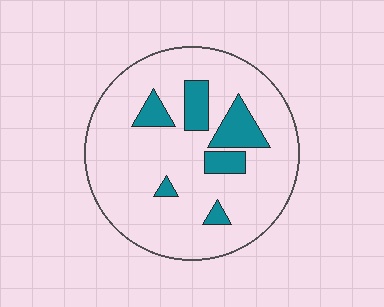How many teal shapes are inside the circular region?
6.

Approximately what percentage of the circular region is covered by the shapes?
Approximately 15%.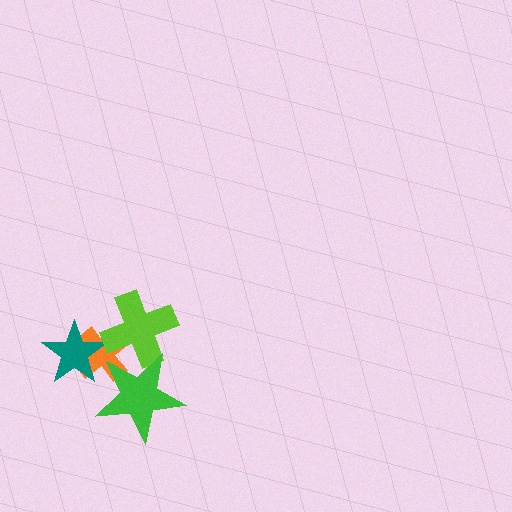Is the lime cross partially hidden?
Yes, it is partially covered by another shape.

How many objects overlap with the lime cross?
2 objects overlap with the lime cross.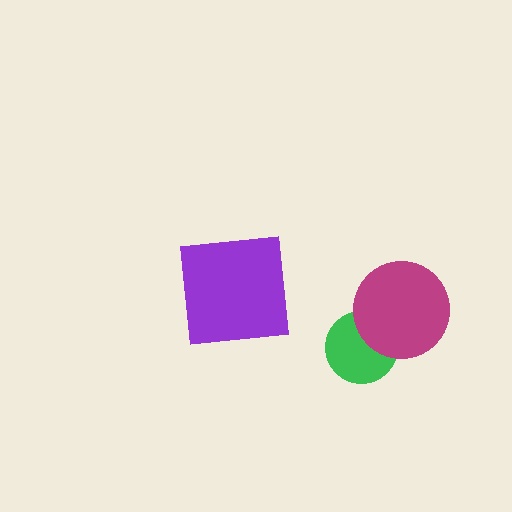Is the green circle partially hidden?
Yes, it is partially covered by another shape.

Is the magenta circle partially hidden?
No, no other shape covers it.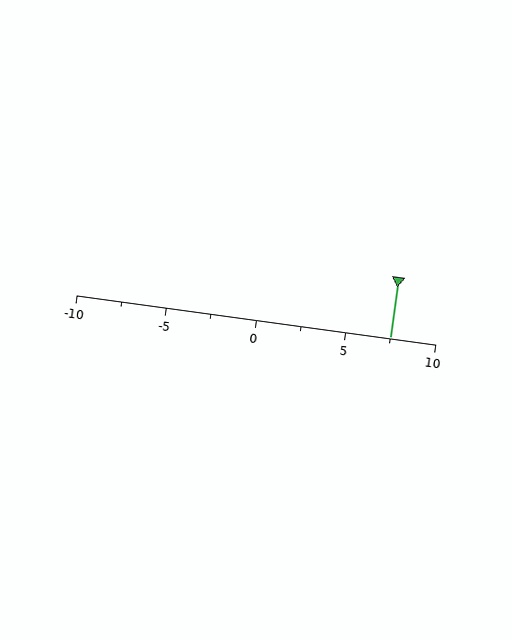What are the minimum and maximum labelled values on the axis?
The axis runs from -10 to 10.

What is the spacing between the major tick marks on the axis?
The major ticks are spaced 5 apart.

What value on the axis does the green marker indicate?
The marker indicates approximately 7.5.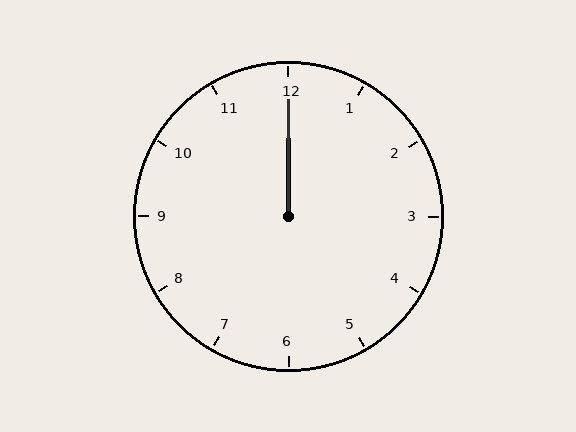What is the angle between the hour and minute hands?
Approximately 0 degrees.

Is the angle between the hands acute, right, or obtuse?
It is acute.